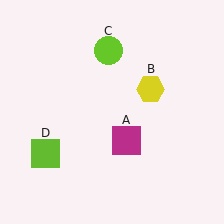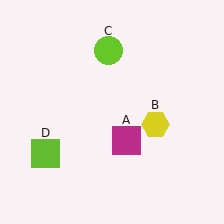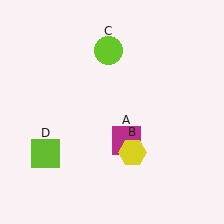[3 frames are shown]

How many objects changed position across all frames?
1 object changed position: yellow hexagon (object B).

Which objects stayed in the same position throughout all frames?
Magenta square (object A) and lime circle (object C) and lime square (object D) remained stationary.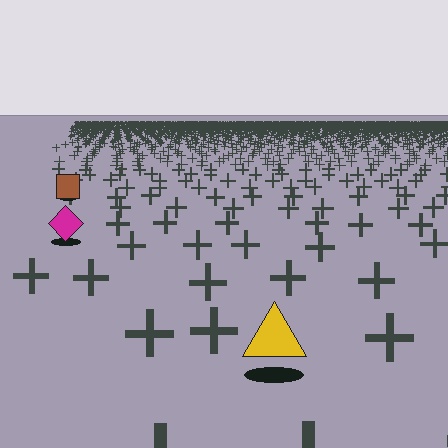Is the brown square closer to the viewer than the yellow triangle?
No. The yellow triangle is closer — you can tell from the texture gradient: the ground texture is coarser near it.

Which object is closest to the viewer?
The yellow triangle is closest. The texture marks near it are larger and more spread out.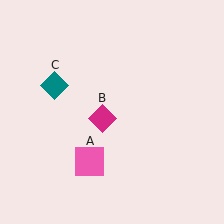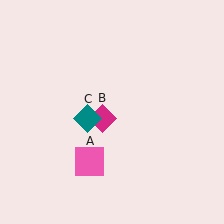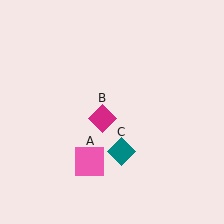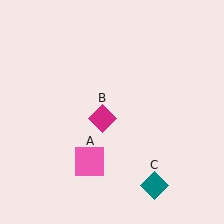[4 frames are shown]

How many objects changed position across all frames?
1 object changed position: teal diamond (object C).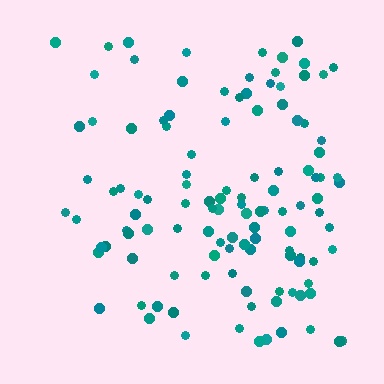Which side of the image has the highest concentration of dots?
The right.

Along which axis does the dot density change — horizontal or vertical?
Horizontal.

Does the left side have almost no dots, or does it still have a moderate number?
Still a moderate number, just noticeably fewer than the right.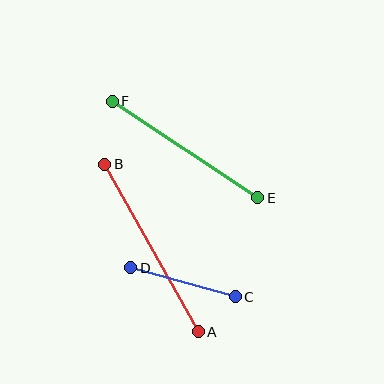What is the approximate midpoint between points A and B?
The midpoint is at approximately (151, 248) pixels.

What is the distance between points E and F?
The distance is approximately 174 pixels.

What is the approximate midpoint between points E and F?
The midpoint is at approximately (185, 150) pixels.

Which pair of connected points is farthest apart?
Points A and B are farthest apart.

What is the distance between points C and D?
The distance is approximately 108 pixels.